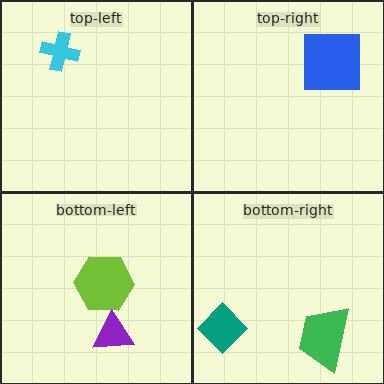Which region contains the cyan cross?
The top-left region.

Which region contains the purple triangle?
The bottom-left region.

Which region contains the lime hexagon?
The bottom-left region.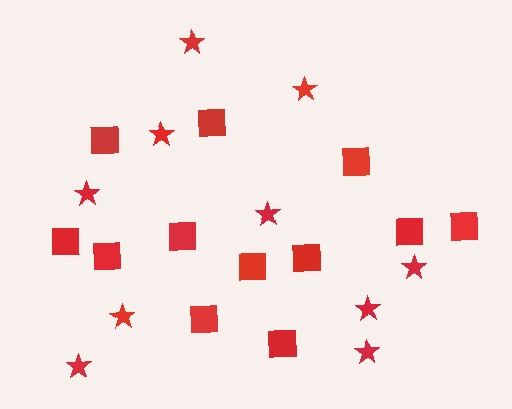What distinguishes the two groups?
There are 2 groups: one group of stars (10) and one group of squares (12).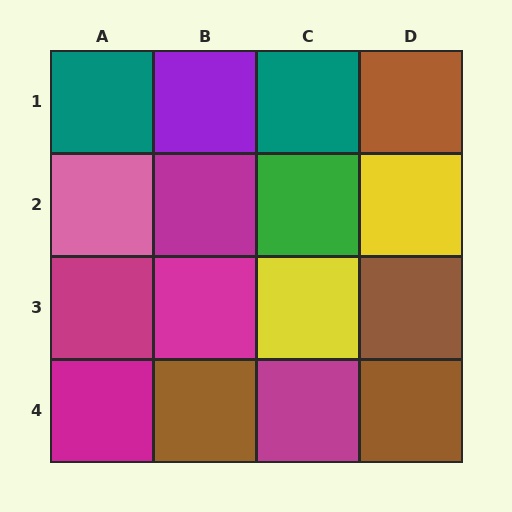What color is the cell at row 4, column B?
Brown.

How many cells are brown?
4 cells are brown.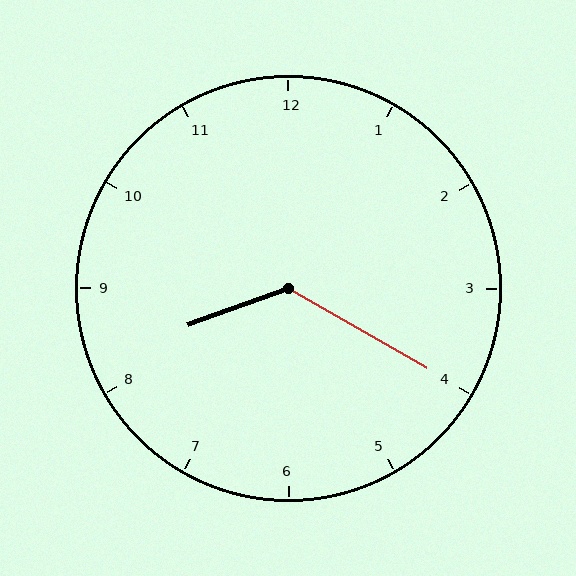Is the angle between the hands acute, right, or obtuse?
It is obtuse.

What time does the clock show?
8:20.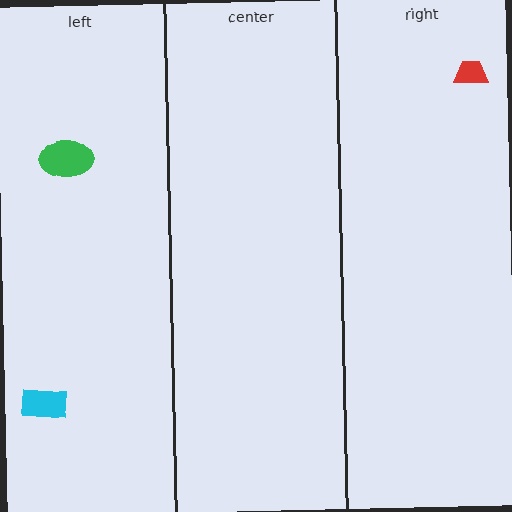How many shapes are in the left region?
2.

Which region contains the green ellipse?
The left region.